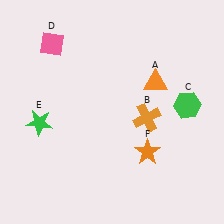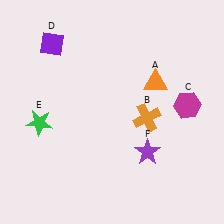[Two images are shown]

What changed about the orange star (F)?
In Image 1, F is orange. In Image 2, it changed to purple.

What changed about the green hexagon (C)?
In Image 1, C is green. In Image 2, it changed to magenta.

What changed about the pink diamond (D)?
In Image 1, D is pink. In Image 2, it changed to purple.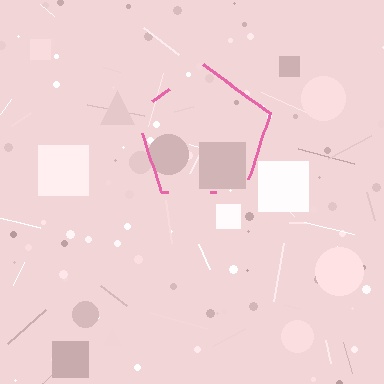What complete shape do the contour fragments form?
The contour fragments form a pentagon.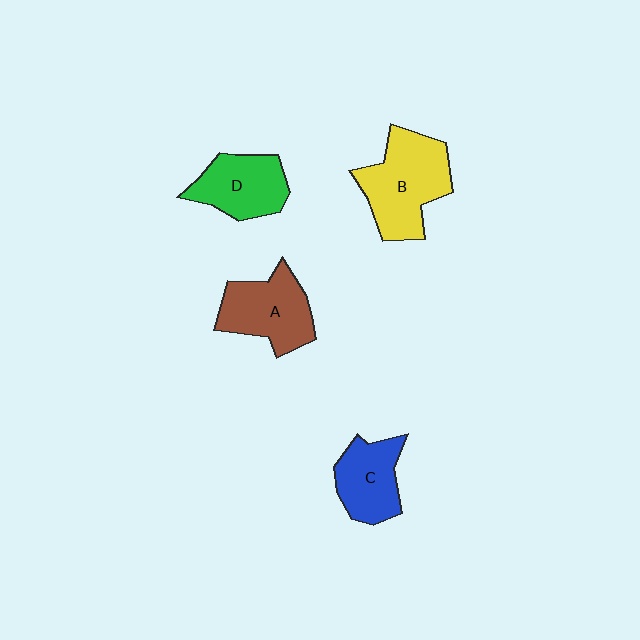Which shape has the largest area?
Shape B (yellow).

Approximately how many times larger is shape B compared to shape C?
Approximately 1.5 times.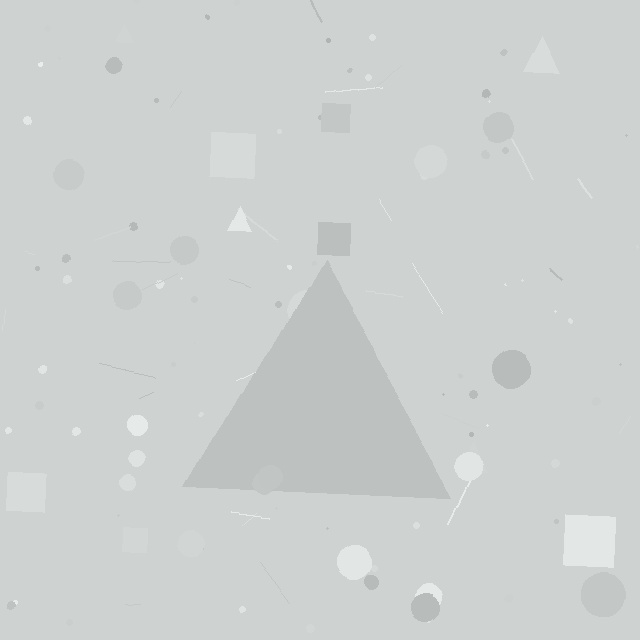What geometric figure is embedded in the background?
A triangle is embedded in the background.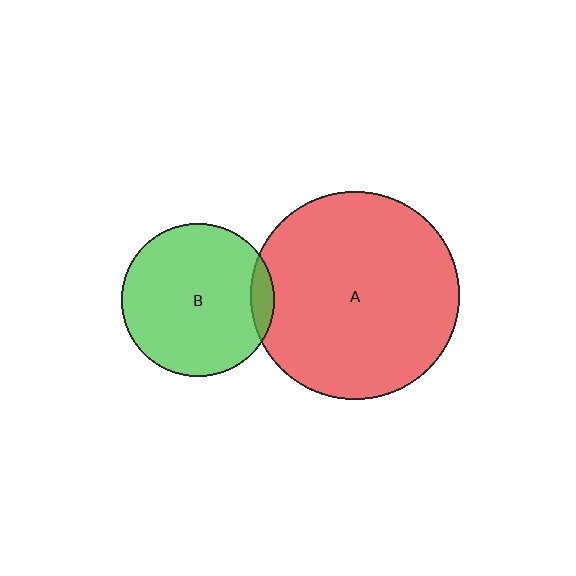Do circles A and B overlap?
Yes.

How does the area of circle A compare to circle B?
Approximately 1.8 times.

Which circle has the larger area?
Circle A (red).